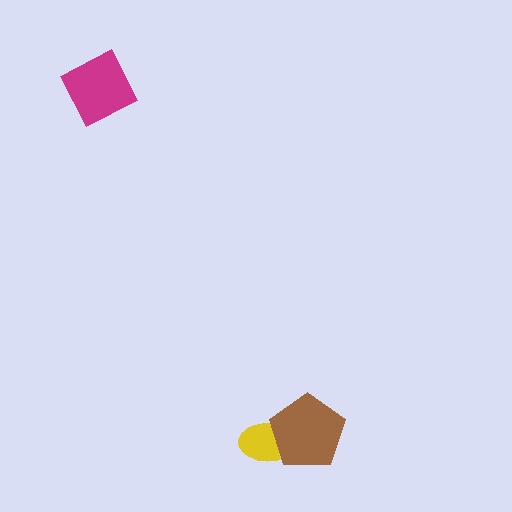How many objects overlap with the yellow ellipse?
1 object overlaps with the yellow ellipse.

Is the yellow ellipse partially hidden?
Yes, it is partially covered by another shape.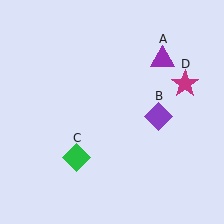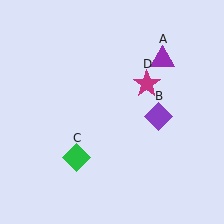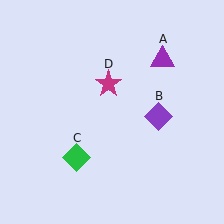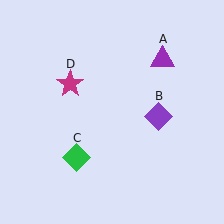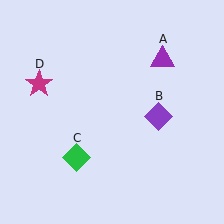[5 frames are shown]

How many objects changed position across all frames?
1 object changed position: magenta star (object D).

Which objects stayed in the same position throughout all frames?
Purple triangle (object A) and purple diamond (object B) and green diamond (object C) remained stationary.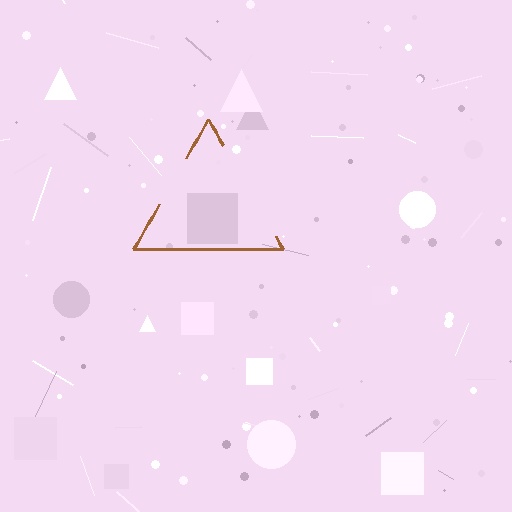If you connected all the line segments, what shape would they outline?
They would outline a triangle.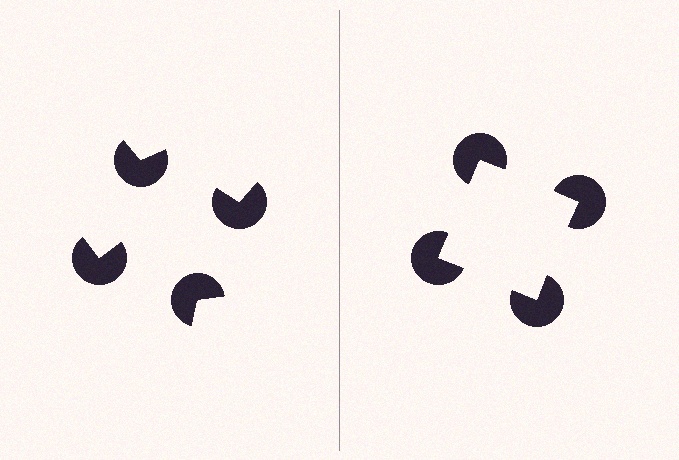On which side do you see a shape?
An illusory square appears on the right side. On the left side the wedge cuts are rotated, so no coherent shape forms.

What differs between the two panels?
The pac-man discs are positioned identically on both sides; only the wedge orientations differ. On the right they align to a square; on the left they are misaligned.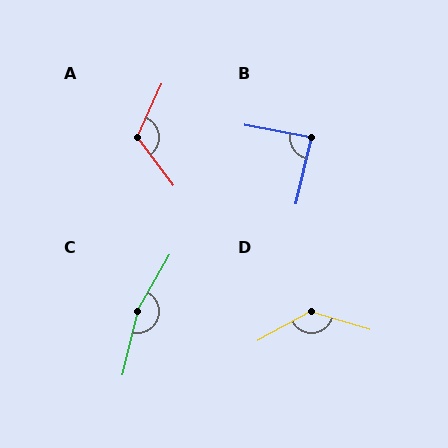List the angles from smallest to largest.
B (87°), A (119°), D (134°), C (164°).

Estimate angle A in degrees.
Approximately 119 degrees.